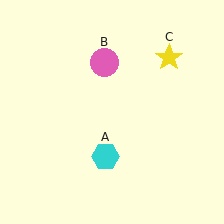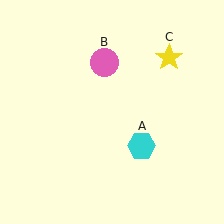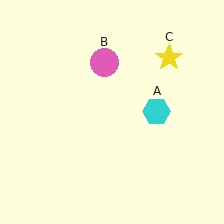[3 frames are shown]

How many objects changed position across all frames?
1 object changed position: cyan hexagon (object A).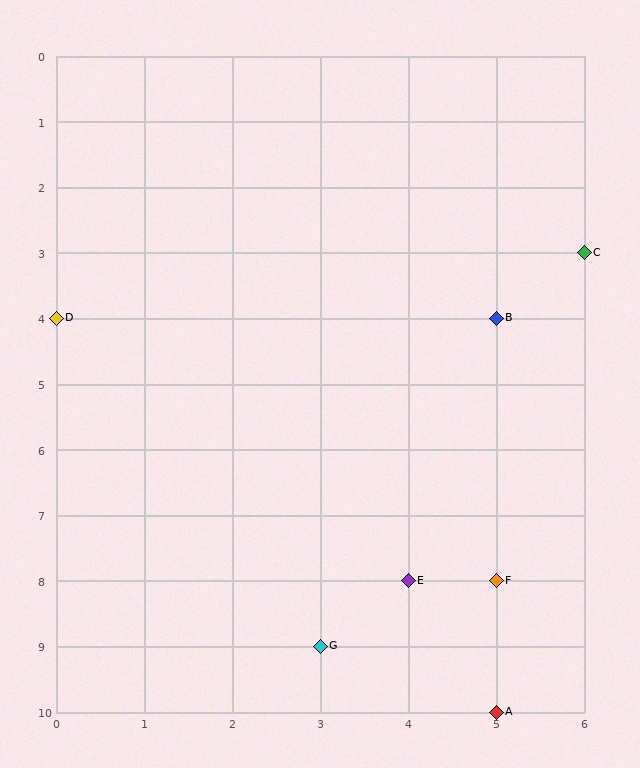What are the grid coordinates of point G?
Point G is at grid coordinates (3, 9).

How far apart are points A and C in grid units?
Points A and C are 1 column and 7 rows apart (about 7.1 grid units diagonally).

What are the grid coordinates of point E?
Point E is at grid coordinates (4, 8).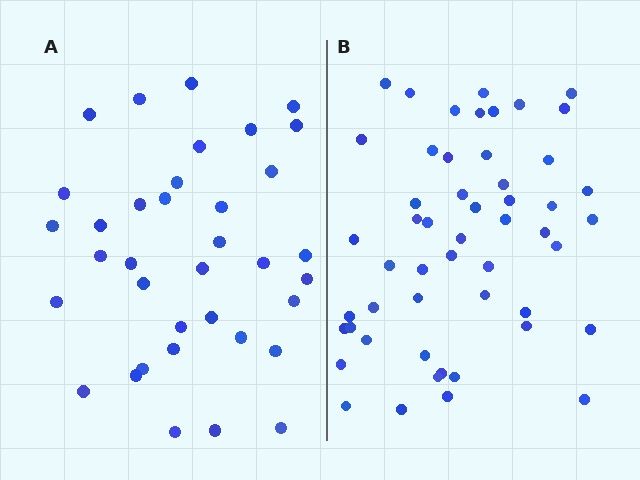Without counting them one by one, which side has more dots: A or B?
Region B (the right region) has more dots.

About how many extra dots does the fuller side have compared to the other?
Region B has approximately 15 more dots than region A.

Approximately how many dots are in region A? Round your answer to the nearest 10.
About 40 dots. (The exact count is 36, which rounds to 40.)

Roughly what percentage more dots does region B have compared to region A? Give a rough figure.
About 45% more.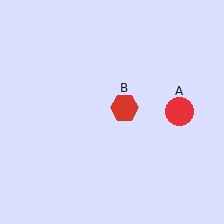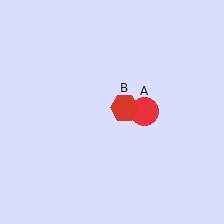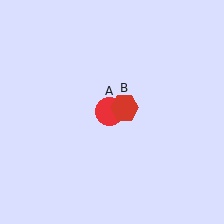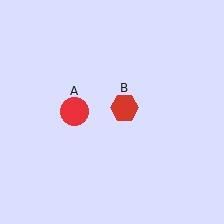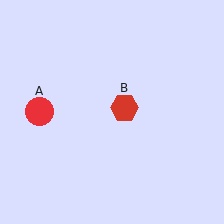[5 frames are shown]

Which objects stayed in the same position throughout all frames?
Red hexagon (object B) remained stationary.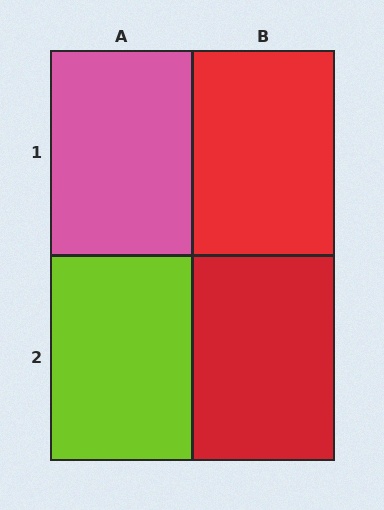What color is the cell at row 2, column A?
Lime.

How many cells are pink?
1 cell is pink.